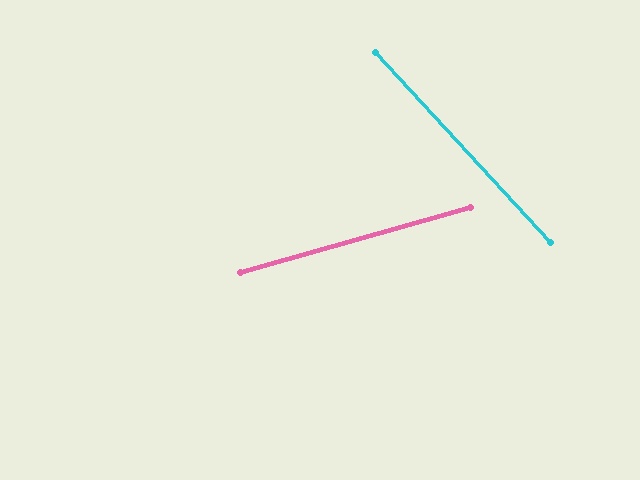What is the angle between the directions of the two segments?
Approximately 63 degrees.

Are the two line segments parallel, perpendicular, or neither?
Neither parallel nor perpendicular — they differ by about 63°.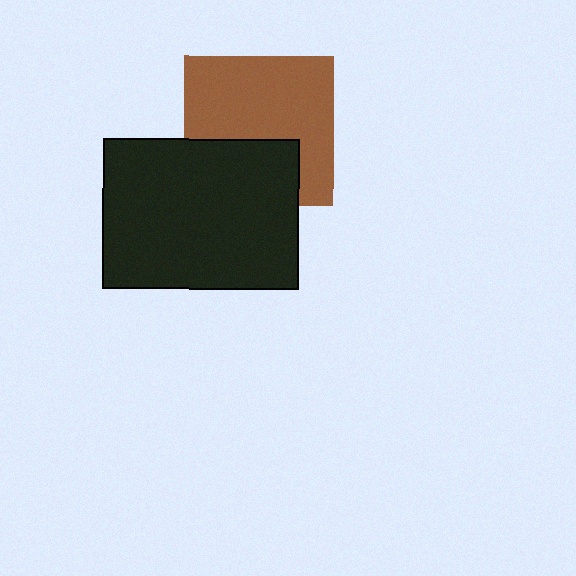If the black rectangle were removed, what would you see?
You would see the complete brown square.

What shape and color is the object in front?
The object in front is a black rectangle.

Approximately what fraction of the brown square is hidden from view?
Roughly 34% of the brown square is hidden behind the black rectangle.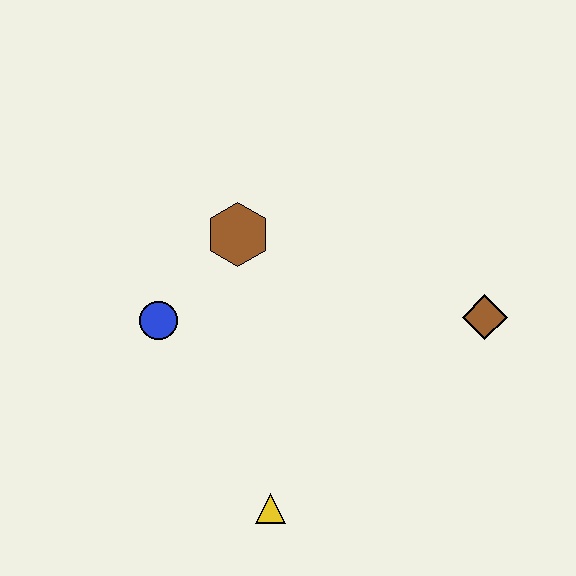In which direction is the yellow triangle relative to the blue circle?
The yellow triangle is below the blue circle.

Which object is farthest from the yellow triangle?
The brown diamond is farthest from the yellow triangle.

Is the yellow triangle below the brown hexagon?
Yes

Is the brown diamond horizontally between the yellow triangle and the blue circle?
No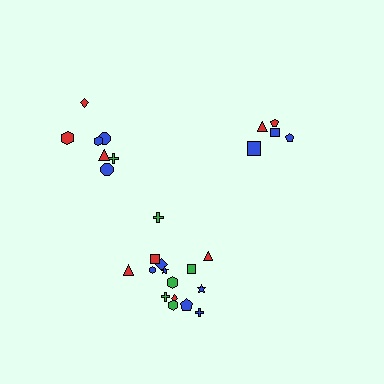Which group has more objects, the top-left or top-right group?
The top-left group.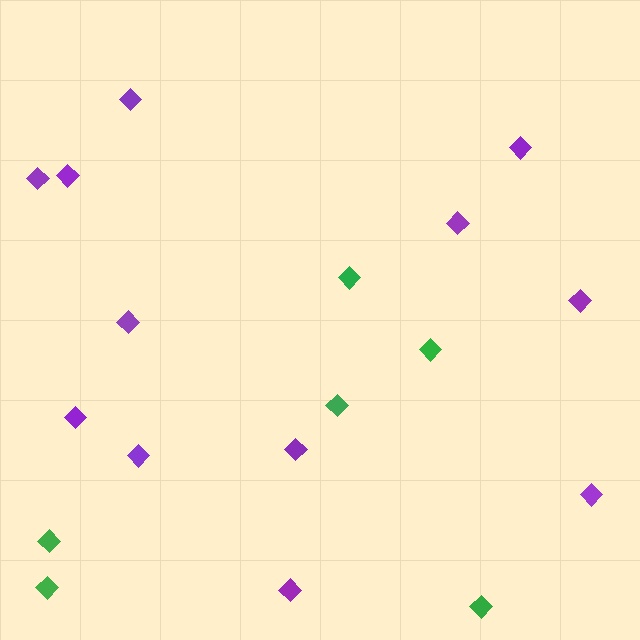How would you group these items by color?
There are 2 groups: one group of green diamonds (6) and one group of purple diamonds (12).